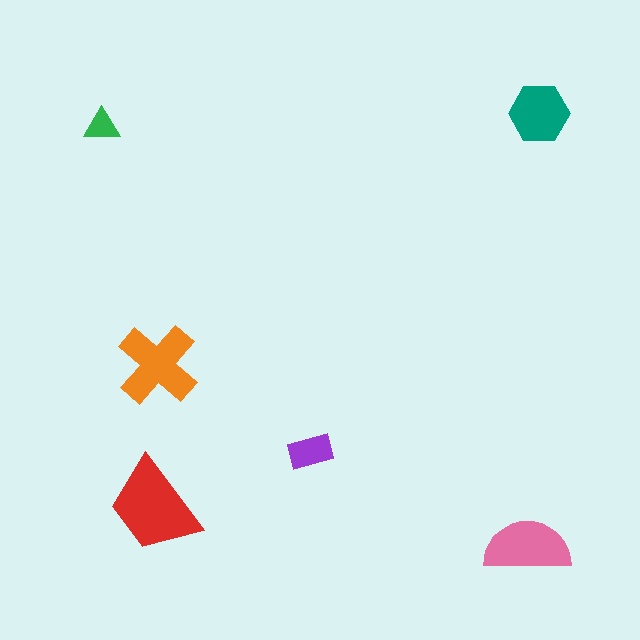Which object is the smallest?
The green triangle.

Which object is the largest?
The red trapezoid.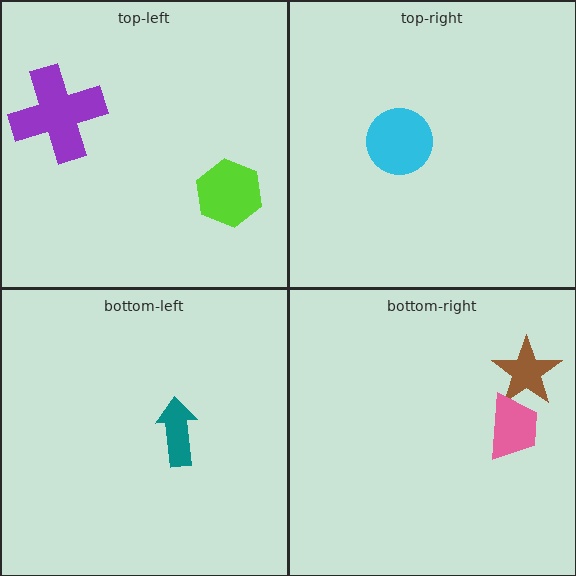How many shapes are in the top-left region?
2.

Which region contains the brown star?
The bottom-right region.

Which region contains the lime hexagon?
The top-left region.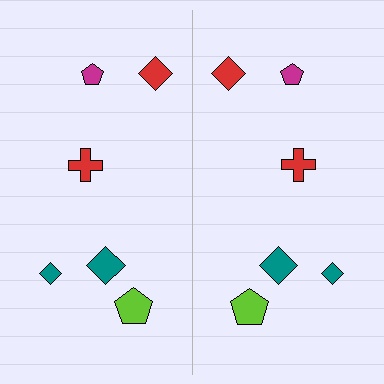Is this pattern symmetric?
Yes, this pattern has bilateral (reflection) symmetry.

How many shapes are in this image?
There are 12 shapes in this image.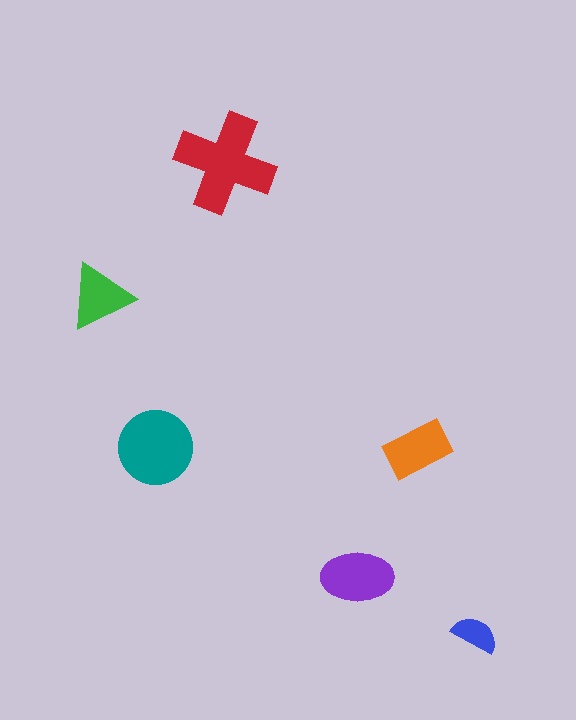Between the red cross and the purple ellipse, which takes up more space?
The red cross.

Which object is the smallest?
The blue semicircle.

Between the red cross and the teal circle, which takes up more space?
The red cross.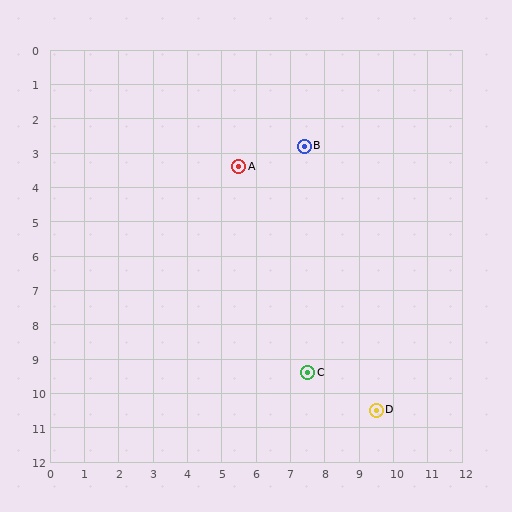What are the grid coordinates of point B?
Point B is at approximately (7.4, 2.8).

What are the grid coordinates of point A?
Point A is at approximately (5.5, 3.4).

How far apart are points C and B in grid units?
Points C and B are about 6.6 grid units apart.